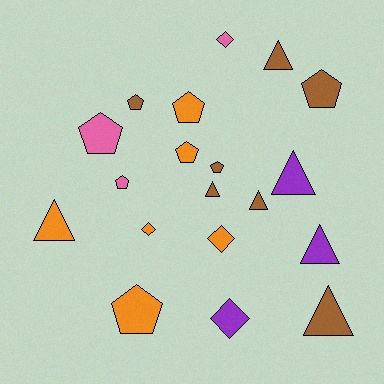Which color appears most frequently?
Brown, with 7 objects.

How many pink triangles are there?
There are no pink triangles.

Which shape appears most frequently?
Pentagon, with 8 objects.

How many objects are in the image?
There are 19 objects.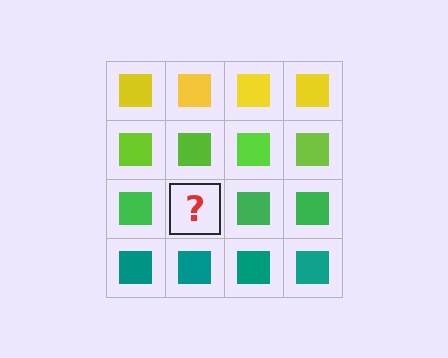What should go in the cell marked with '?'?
The missing cell should contain a green square.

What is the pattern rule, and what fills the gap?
The rule is that each row has a consistent color. The gap should be filled with a green square.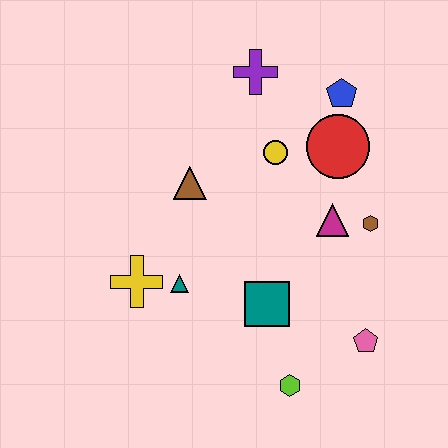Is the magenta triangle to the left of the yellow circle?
No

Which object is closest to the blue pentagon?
The red circle is closest to the blue pentagon.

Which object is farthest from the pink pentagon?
The purple cross is farthest from the pink pentagon.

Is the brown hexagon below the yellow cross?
No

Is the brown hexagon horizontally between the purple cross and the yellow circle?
No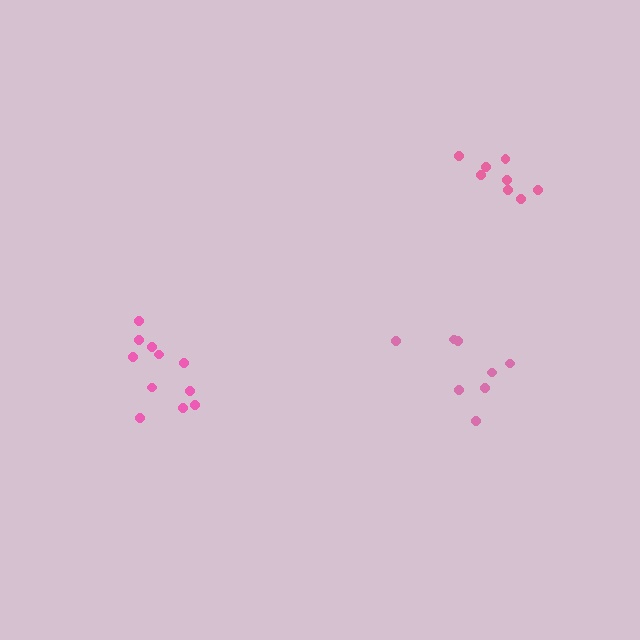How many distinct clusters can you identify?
There are 3 distinct clusters.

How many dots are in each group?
Group 1: 8 dots, Group 2: 11 dots, Group 3: 8 dots (27 total).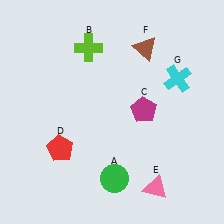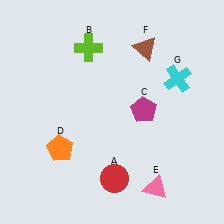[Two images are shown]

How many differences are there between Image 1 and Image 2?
There are 2 differences between the two images.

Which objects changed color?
A changed from green to red. D changed from red to orange.